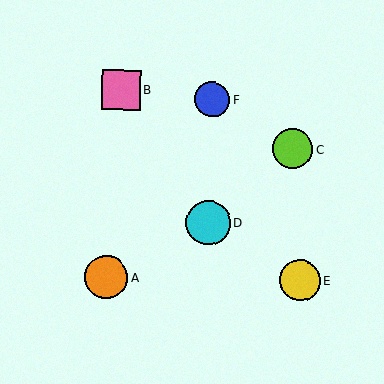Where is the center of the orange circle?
The center of the orange circle is at (107, 277).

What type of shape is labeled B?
Shape B is a pink square.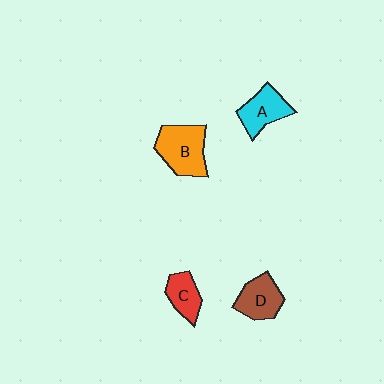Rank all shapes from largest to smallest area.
From largest to smallest: B (orange), A (cyan), D (brown), C (red).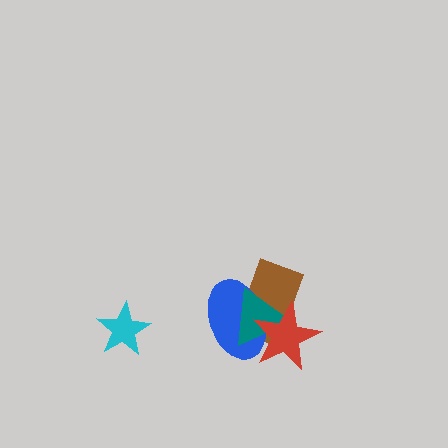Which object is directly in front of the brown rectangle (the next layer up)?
The blue ellipse is directly in front of the brown rectangle.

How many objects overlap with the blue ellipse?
3 objects overlap with the blue ellipse.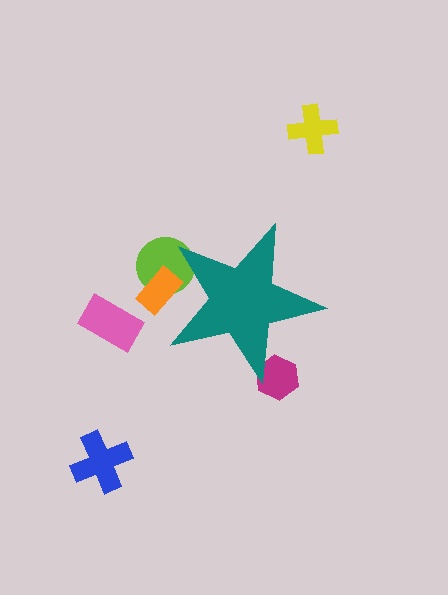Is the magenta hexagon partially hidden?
Yes, the magenta hexagon is partially hidden behind the teal star.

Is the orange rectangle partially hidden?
Yes, the orange rectangle is partially hidden behind the teal star.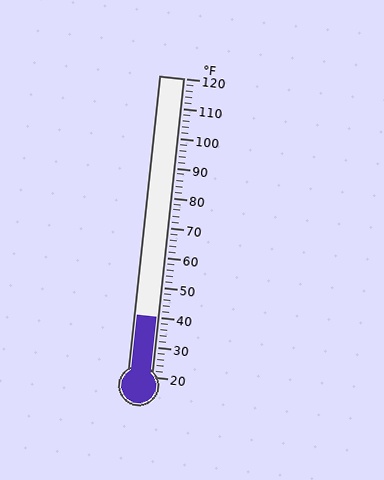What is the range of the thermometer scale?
The thermometer scale ranges from 20°F to 120°F.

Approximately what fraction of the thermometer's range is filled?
The thermometer is filled to approximately 20% of its range.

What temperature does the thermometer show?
The thermometer shows approximately 40°F.